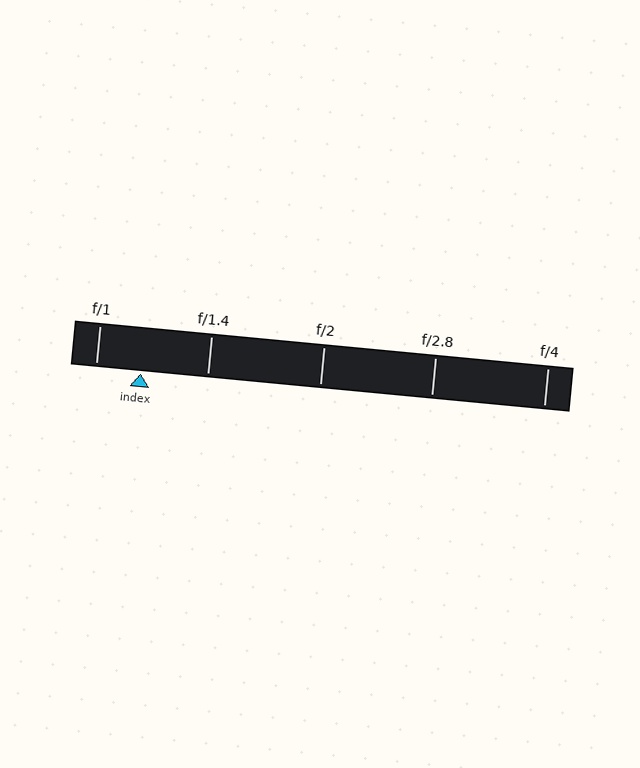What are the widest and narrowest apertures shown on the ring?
The widest aperture shown is f/1 and the narrowest is f/4.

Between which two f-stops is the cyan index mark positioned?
The index mark is between f/1 and f/1.4.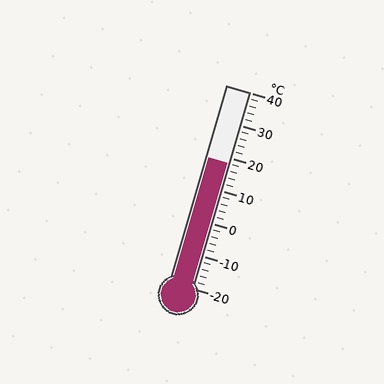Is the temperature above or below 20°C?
The temperature is below 20°C.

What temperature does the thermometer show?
The thermometer shows approximately 18°C.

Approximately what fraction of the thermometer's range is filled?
The thermometer is filled to approximately 65% of its range.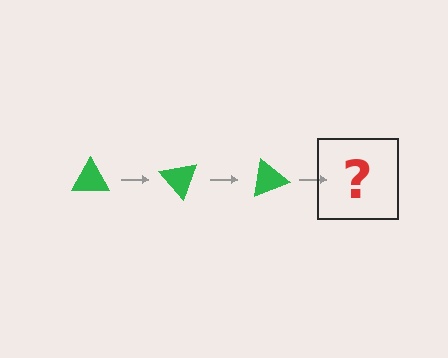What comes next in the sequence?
The next element should be a green triangle rotated 150 degrees.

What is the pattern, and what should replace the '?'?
The pattern is that the triangle rotates 50 degrees each step. The '?' should be a green triangle rotated 150 degrees.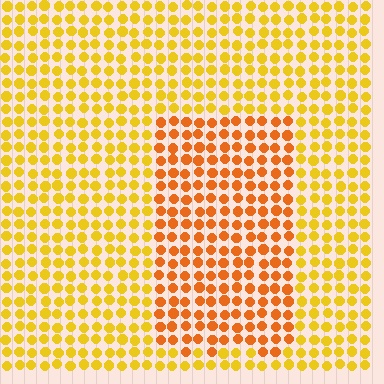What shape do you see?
I see a rectangle.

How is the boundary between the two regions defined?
The boundary is defined purely by a slight shift in hue (about 28 degrees). Spacing, size, and orientation are identical on both sides.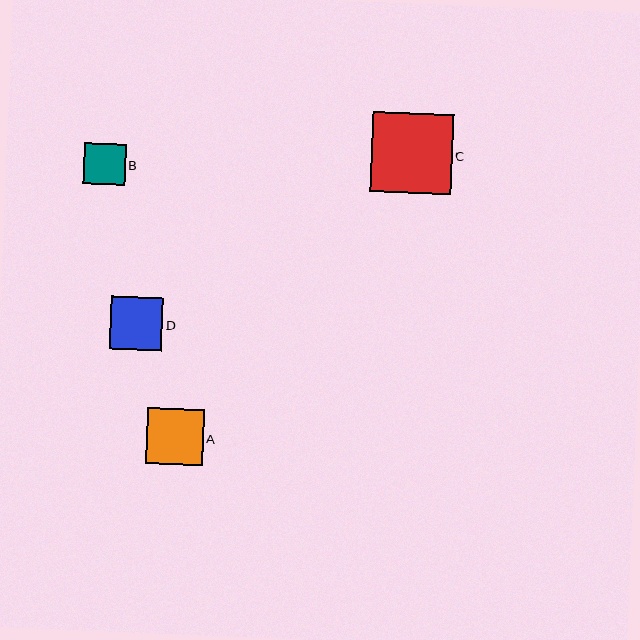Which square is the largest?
Square C is the largest with a size of approximately 81 pixels.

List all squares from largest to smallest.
From largest to smallest: C, A, D, B.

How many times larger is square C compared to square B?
Square C is approximately 2.0 times the size of square B.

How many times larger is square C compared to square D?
Square C is approximately 1.5 times the size of square D.